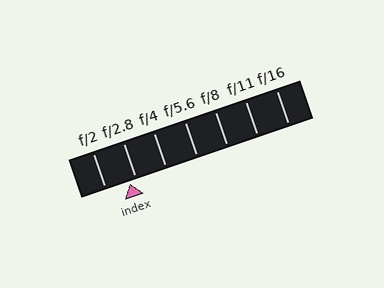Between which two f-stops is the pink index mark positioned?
The index mark is between f/2 and f/2.8.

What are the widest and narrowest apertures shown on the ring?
The widest aperture shown is f/2 and the narrowest is f/16.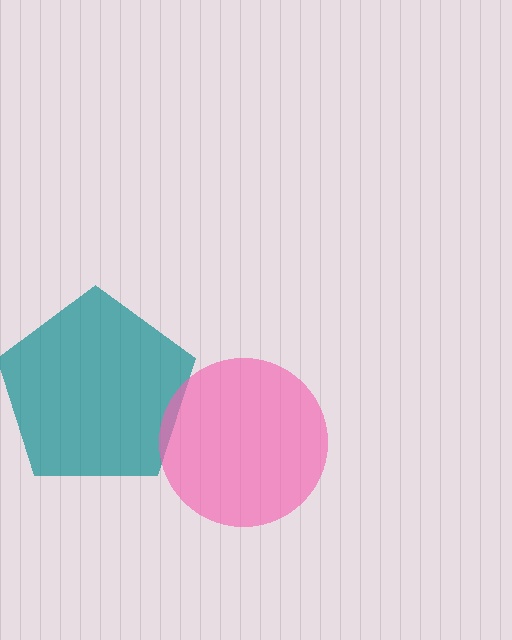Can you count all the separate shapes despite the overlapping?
Yes, there are 2 separate shapes.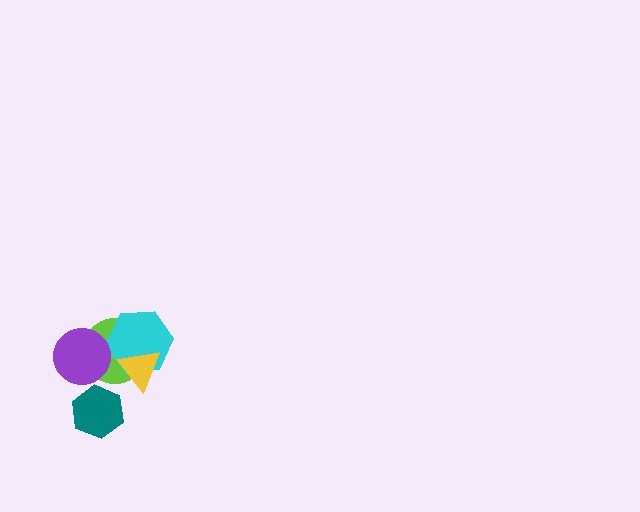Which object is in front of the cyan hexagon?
The yellow triangle is in front of the cyan hexagon.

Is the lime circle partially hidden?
Yes, it is partially covered by another shape.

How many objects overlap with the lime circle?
3 objects overlap with the lime circle.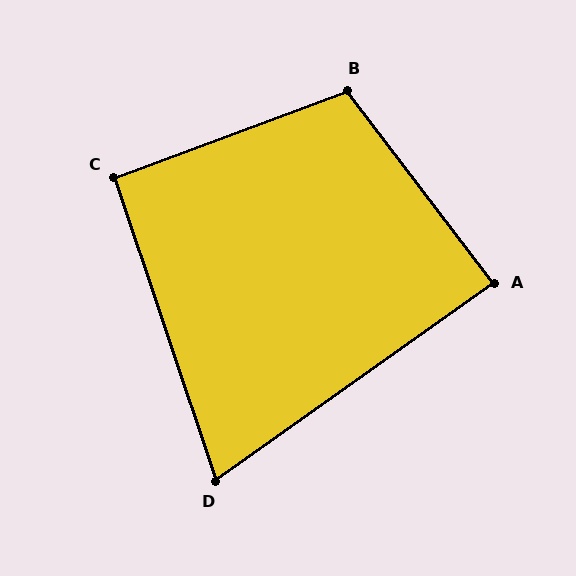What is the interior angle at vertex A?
Approximately 88 degrees (approximately right).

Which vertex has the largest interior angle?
B, at approximately 107 degrees.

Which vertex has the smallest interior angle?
D, at approximately 73 degrees.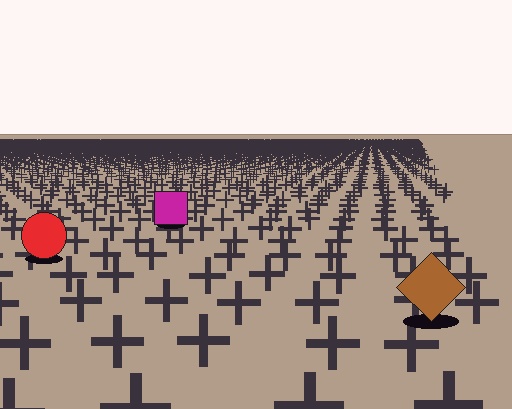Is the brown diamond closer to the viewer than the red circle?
Yes. The brown diamond is closer — you can tell from the texture gradient: the ground texture is coarser near it.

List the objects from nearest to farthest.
From nearest to farthest: the brown diamond, the red circle, the magenta square.